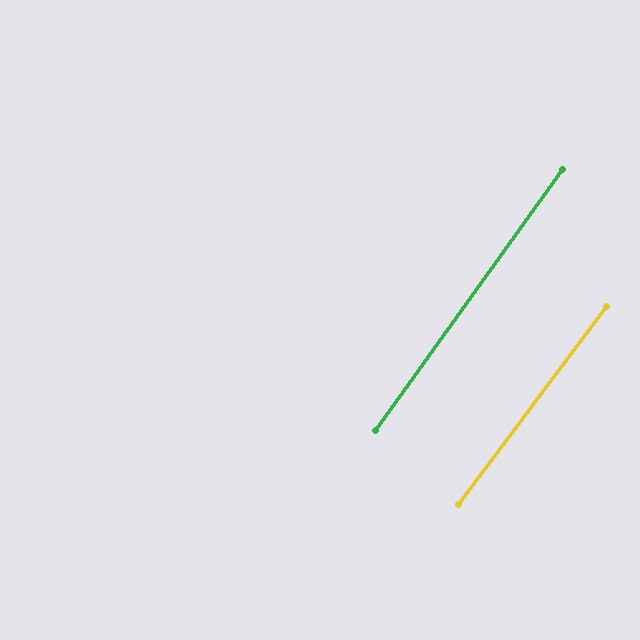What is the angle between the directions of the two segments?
Approximately 1 degree.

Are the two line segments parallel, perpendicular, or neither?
Parallel — their directions differ by only 1.2°.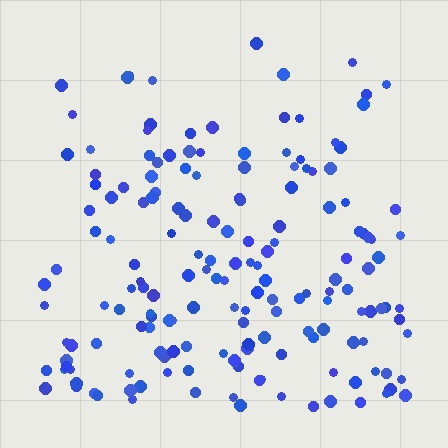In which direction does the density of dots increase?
From top to bottom, with the bottom side densest.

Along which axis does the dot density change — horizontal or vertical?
Vertical.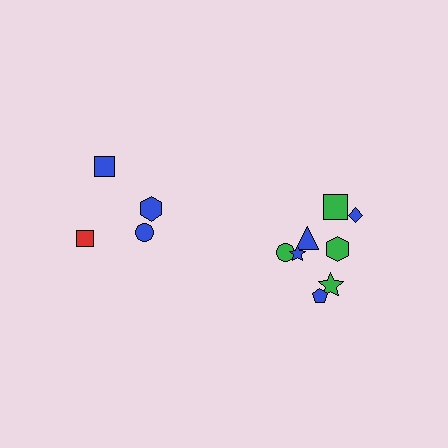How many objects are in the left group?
There are 4 objects.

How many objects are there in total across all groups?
There are 12 objects.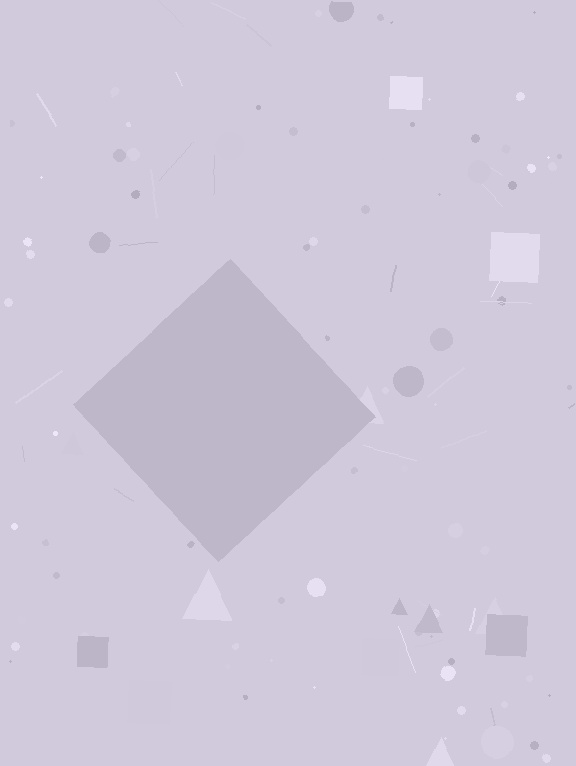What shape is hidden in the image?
A diamond is hidden in the image.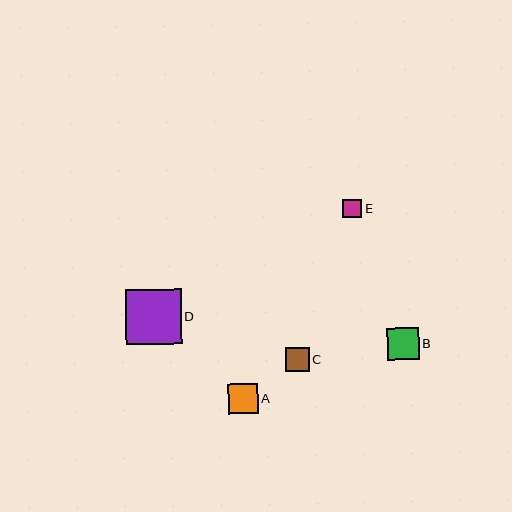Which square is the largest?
Square D is the largest with a size of approximately 55 pixels.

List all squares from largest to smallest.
From largest to smallest: D, B, A, C, E.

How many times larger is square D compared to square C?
Square D is approximately 2.3 times the size of square C.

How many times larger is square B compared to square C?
Square B is approximately 1.3 times the size of square C.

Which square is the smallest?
Square E is the smallest with a size of approximately 19 pixels.